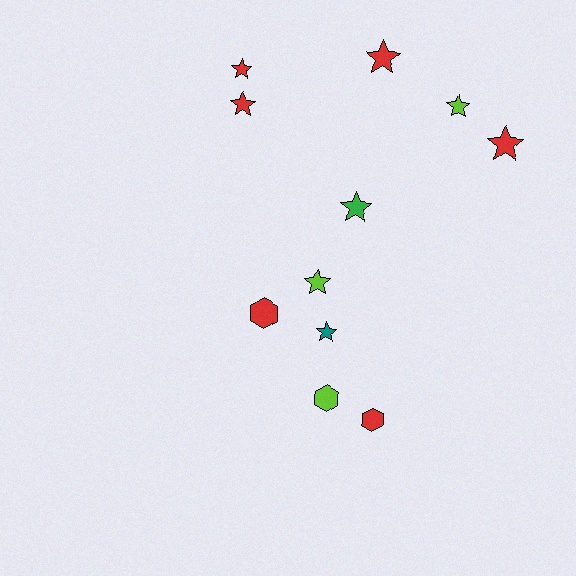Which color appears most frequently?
Red, with 6 objects.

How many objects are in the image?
There are 11 objects.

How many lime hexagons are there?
There is 1 lime hexagon.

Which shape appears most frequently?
Star, with 8 objects.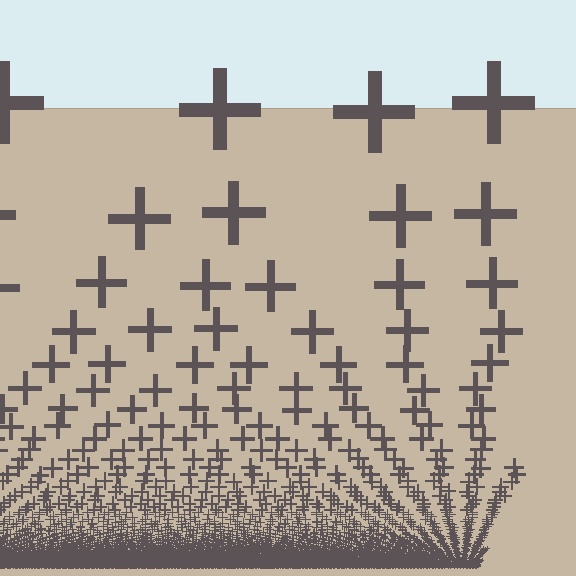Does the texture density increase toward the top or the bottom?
Density increases toward the bottom.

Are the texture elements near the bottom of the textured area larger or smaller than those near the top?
Smaller. The gradient is inverted — elements near the bottom are smaller and denser.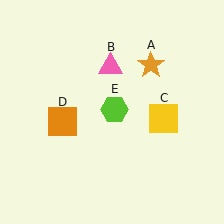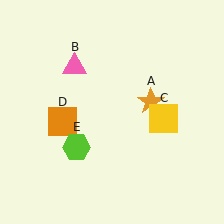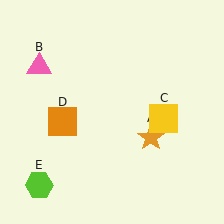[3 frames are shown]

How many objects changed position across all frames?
3 objects changed position: orange star (object A), pink triangle (object B), lime hexagon (object E).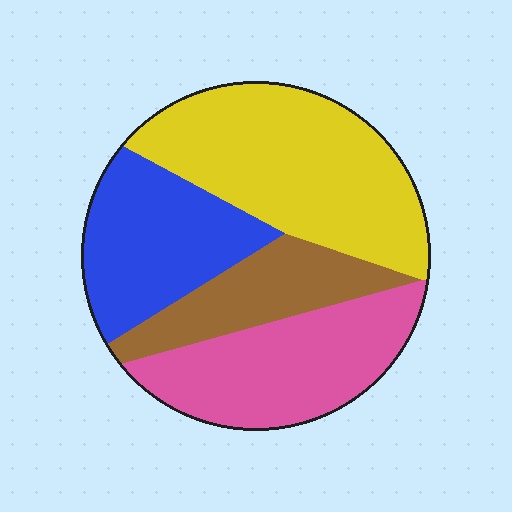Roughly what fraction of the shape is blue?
Blue covers 22% of the shape.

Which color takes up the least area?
Brown, at roughly 15%.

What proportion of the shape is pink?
Pink takes up between a sixth and a third of the shape.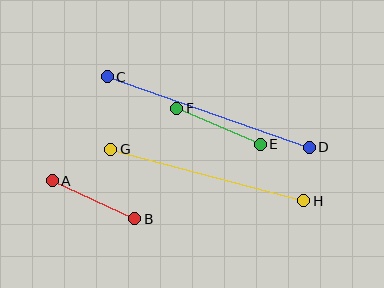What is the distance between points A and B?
The distance is approximately 91 pixels.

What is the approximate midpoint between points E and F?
The midpoint is at approximately (219, 126) pixels.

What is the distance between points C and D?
The distance is approximately 214 pixels.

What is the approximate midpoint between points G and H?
The midpoint is at approximately (207, 175) pixels.